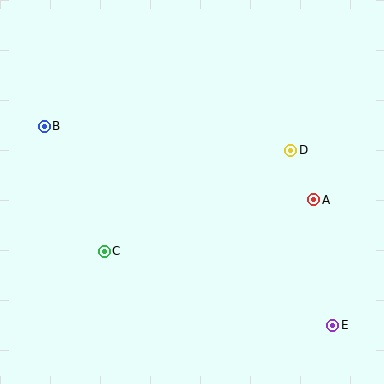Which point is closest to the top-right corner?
Point D is closest to the top-right corner.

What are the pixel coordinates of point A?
Point A is at (314, 200).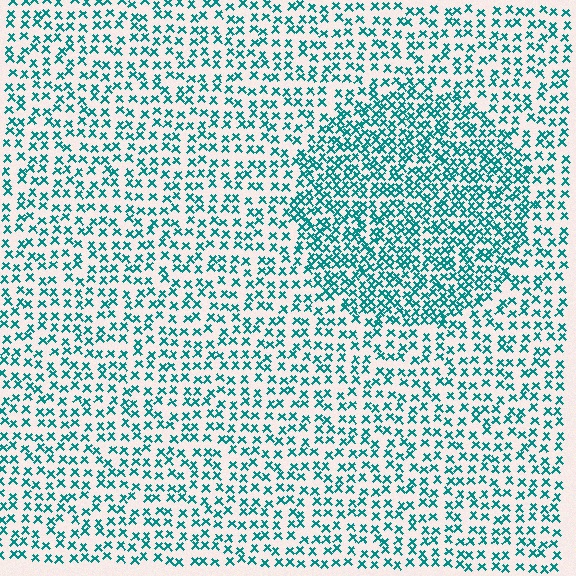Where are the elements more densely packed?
The elements are more densely packed inside the circle boundary.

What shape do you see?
I see a circle.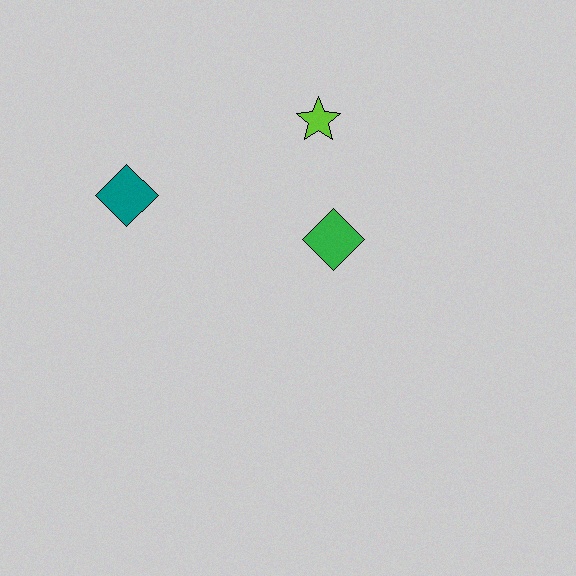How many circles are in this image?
There are no circles.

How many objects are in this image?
There are 3 objects.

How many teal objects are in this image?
There is 1 teal object.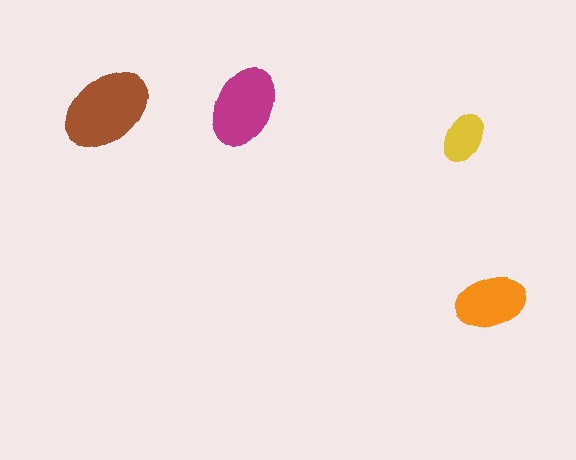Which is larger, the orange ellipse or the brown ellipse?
The brown one.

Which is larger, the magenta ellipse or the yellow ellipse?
The magenta one.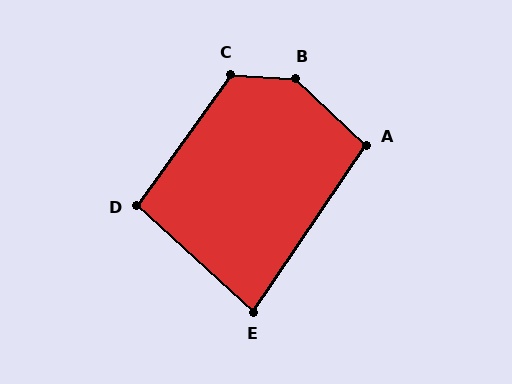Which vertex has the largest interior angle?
B, at approximately 140 degrees.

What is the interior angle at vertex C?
Approximately 122 degrees (obtuse).